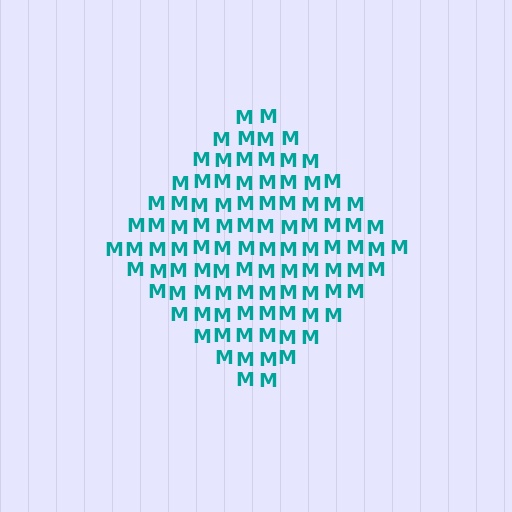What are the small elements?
The small elements are letter M's.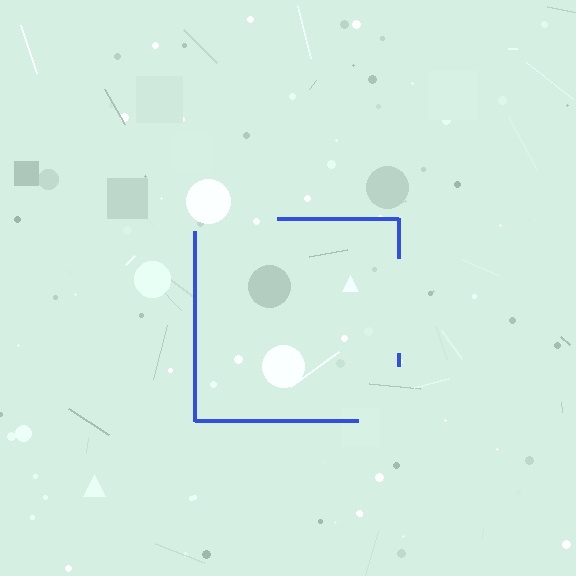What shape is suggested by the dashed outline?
The dashed outline suggests a square.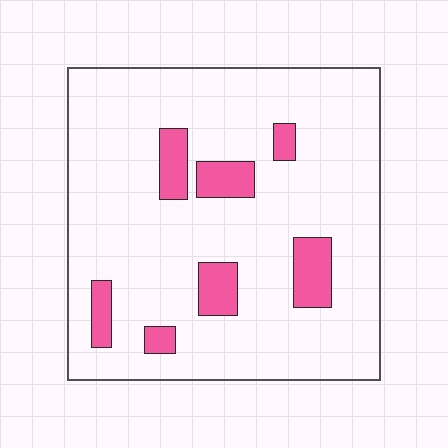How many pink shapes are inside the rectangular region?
7.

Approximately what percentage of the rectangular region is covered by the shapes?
Approximately 15%.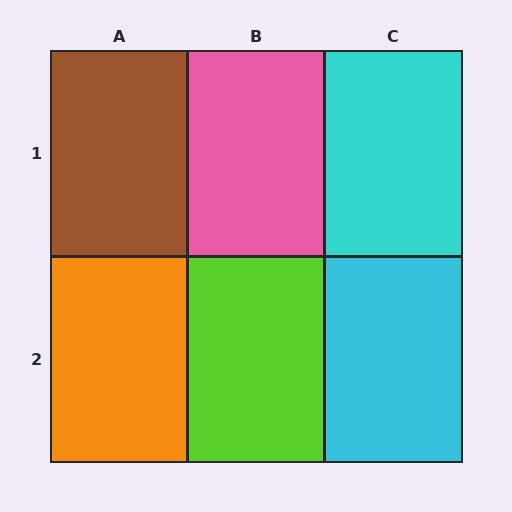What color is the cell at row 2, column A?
Orange.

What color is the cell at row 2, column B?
Lime.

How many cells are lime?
1 cell is lime.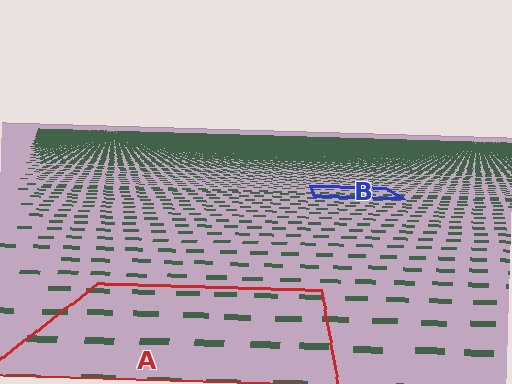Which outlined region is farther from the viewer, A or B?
Region B is farther from the viewer — the texture elements inside it appear smaller and more densely packed.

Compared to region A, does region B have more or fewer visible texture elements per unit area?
Region B has more texture elements per unit area — they are packed more densely because it is farther away.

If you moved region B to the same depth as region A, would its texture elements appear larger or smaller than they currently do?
They would appear larger. At a closer depth, the same texture elements are projected at a bigger on-screen size.